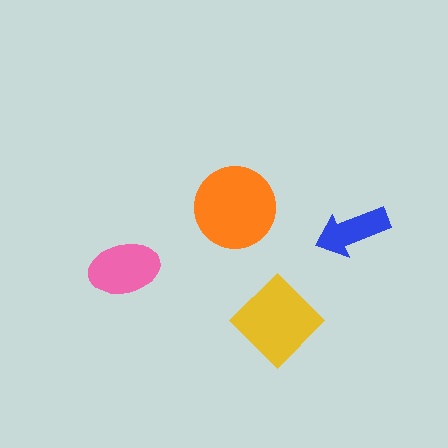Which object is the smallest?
The blue arrow.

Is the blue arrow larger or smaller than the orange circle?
Smaller.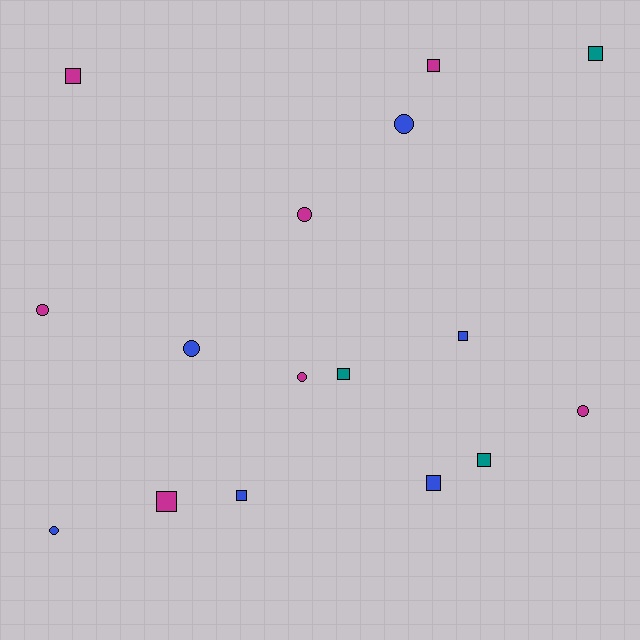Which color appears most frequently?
Magenta, with 7 objects.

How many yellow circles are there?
There are no yellow circles.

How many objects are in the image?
There are 16 objects.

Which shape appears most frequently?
Square, with 9 objects.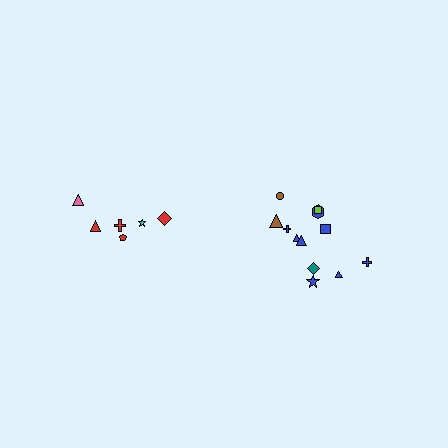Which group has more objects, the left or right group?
The right group.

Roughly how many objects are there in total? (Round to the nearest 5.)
Roughly 20 objects in total.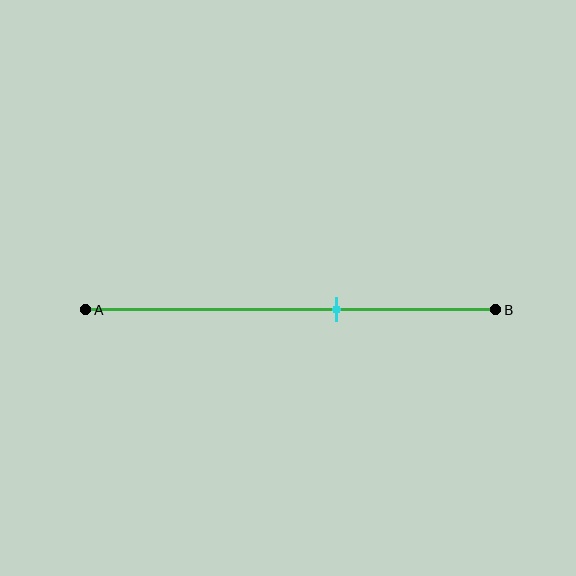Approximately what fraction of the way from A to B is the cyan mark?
The cyan mark is approximately 60% of the way from A to B.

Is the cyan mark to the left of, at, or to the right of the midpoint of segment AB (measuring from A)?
The cyan mark is to the right of the midpoint of segment AB.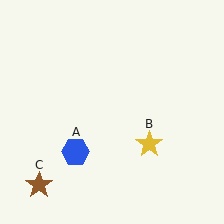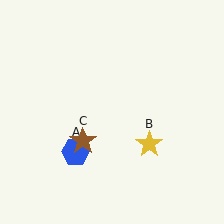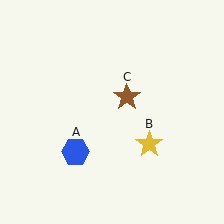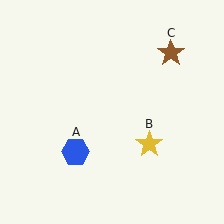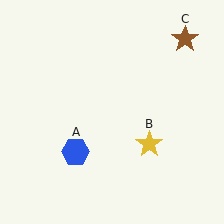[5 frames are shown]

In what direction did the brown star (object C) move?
The brown star (object C) moved up and to the right.